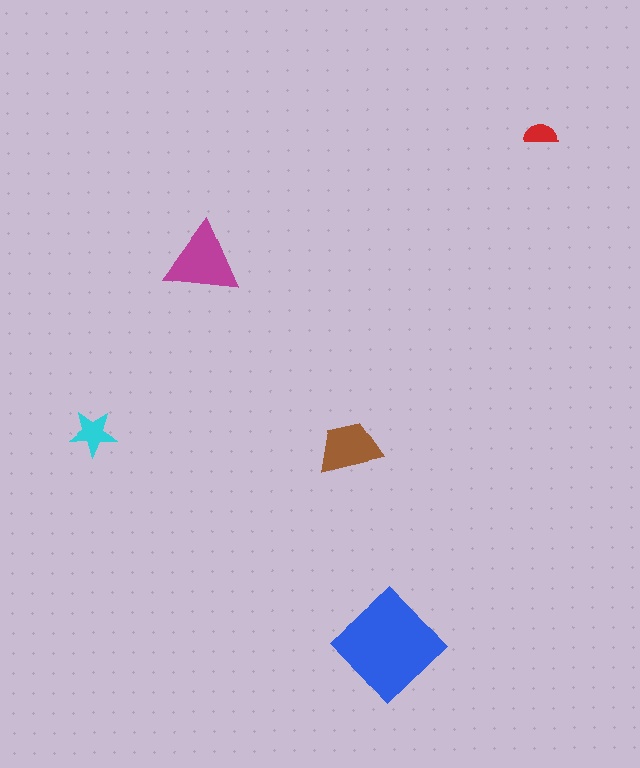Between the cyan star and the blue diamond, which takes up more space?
The blue diamond.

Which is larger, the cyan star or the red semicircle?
The cyan star.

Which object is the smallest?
The red semicircle.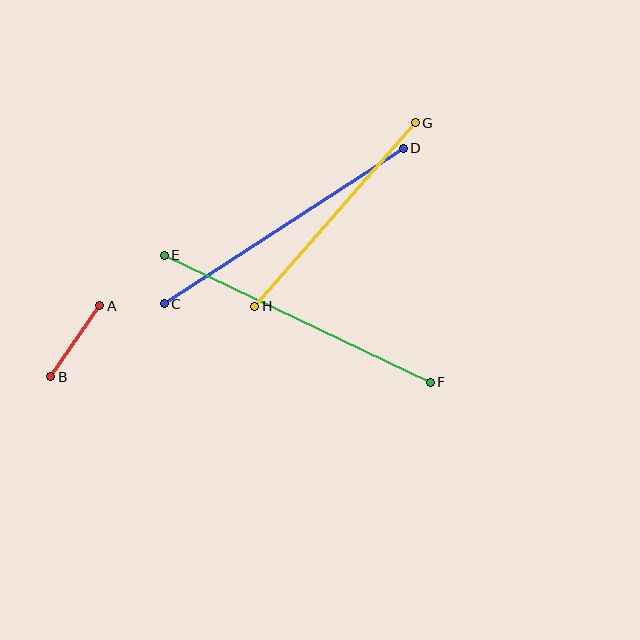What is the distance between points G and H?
The distance is approximately 244 pixels.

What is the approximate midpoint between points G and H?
The midpoint is at approximately (335, 215) pixels.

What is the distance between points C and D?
The distance is approximately 285 pixels.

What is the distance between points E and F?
The distance is approximately 294 pixels.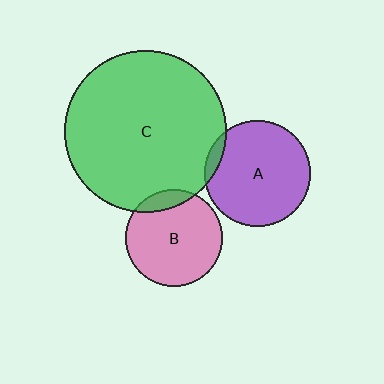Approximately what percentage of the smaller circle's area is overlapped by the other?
Approximately 5%.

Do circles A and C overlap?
Yes.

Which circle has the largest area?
Circle C (green).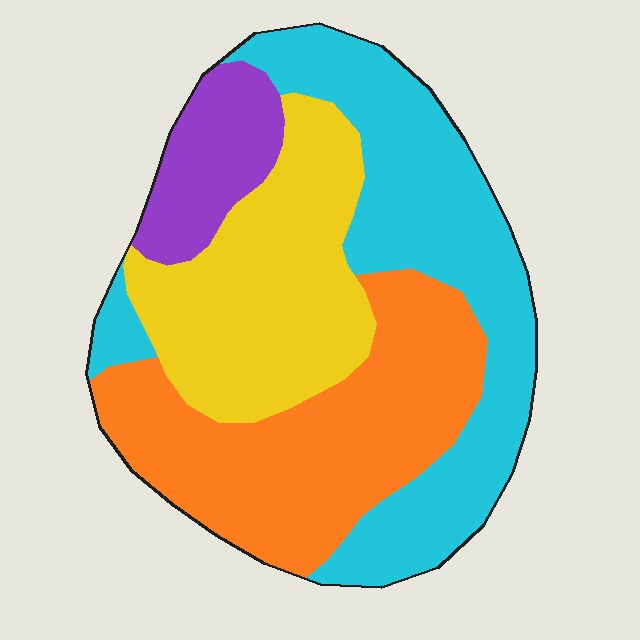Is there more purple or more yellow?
Yellow.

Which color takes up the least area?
Purple, at roughly 10%.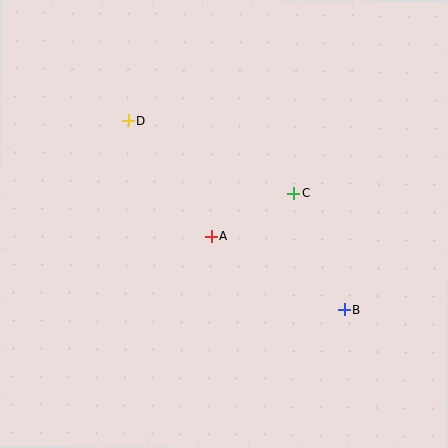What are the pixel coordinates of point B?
Point B is at (344, 310).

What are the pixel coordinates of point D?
Point D is at (128, 121).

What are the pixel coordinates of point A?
Point A is at (211, 236).